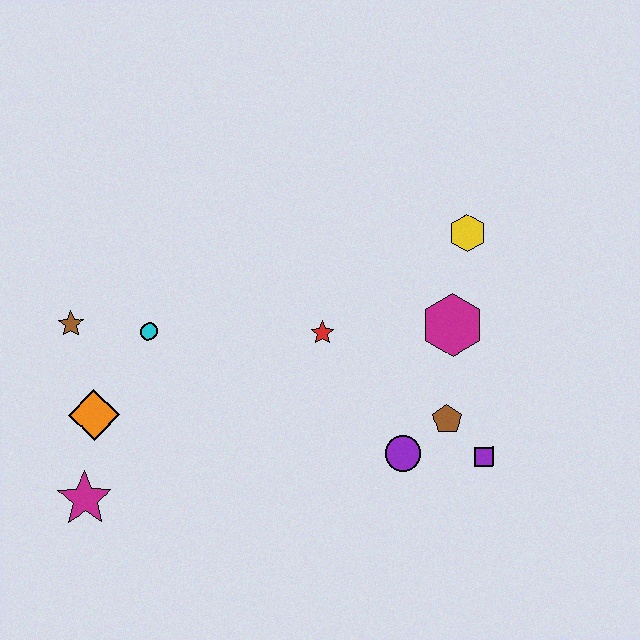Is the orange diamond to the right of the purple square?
No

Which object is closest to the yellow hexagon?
The magenta hexagon is closest to the yellow hexagon.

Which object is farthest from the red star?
The magenta star is farthest from the red star.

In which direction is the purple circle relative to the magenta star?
The purple circle is to the right of the magenta star.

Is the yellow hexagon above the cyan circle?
Yes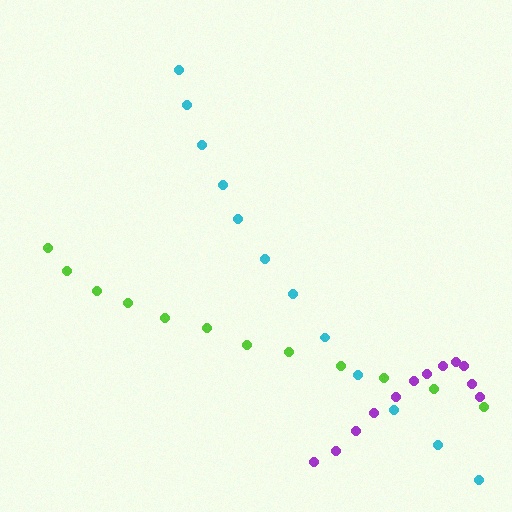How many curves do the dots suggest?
There are 3 distinct paths.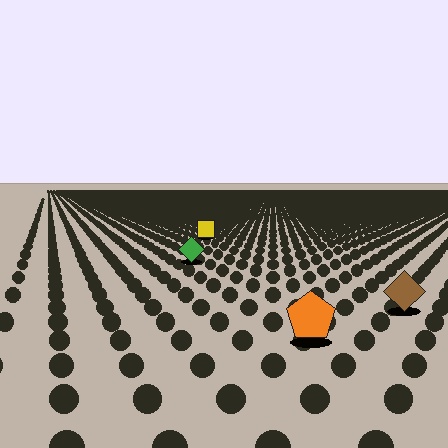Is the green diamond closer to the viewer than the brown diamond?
No. The brown diamond is closer — you can tell from the texture gradient: the ground texture is coarser near it.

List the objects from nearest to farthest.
From nearest to farthest: the orange pentagon, the brown diamond, the green diamond, the yellow square.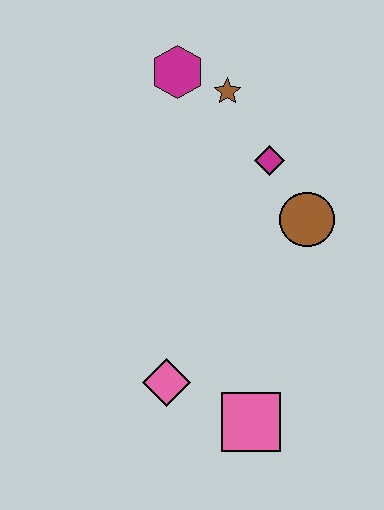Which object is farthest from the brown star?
The pink square is farthest from the brown star.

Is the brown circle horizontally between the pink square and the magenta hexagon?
No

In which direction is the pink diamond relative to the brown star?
The pink diamond is below the brown star.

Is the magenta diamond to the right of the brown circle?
No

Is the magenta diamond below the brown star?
Yes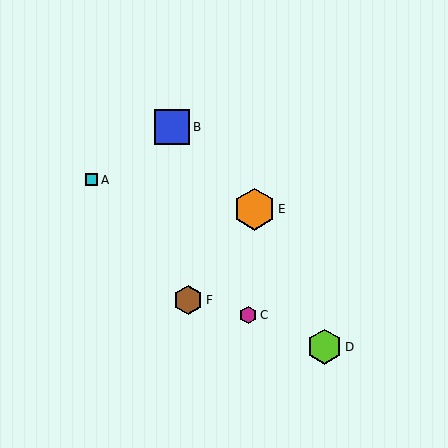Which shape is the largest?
The orange hexagon (labeled E) is the largest.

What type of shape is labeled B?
Shape B is a blue square.